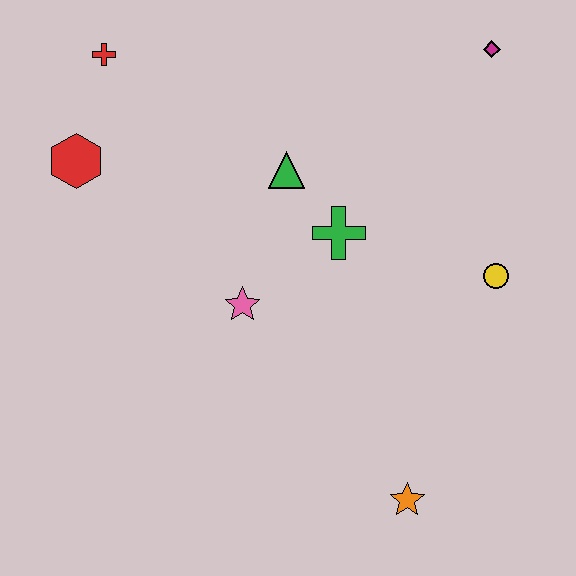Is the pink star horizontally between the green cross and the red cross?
Yes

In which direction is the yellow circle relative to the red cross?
The yellow circle is to the right of the red cross.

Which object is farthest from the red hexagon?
The orange star is farthest from the red hexagon.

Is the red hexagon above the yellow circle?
Yes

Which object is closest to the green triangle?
The green cross is closest to the green triangle.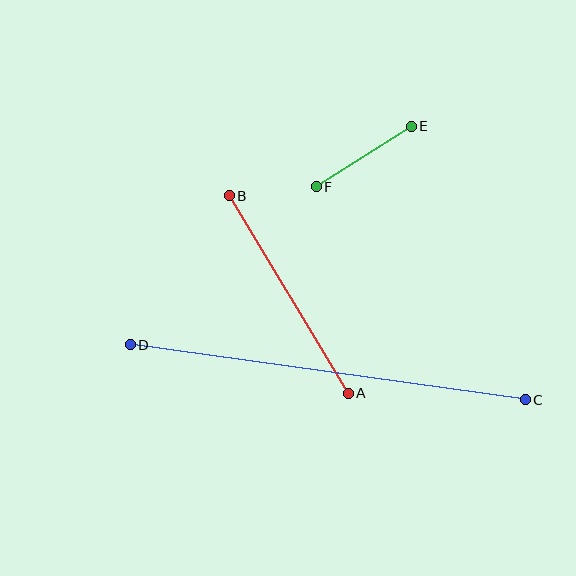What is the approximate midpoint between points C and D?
The midpoint is at approximately (328, 372) pixels.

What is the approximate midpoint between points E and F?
The midpoint is at approximately (364, 156) pixels.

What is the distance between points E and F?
The distance is approximately 113 pixels.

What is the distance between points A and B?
The distance is approximately 230 pixels.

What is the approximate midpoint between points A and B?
The midpoint is at approximately (289, 295) pixels.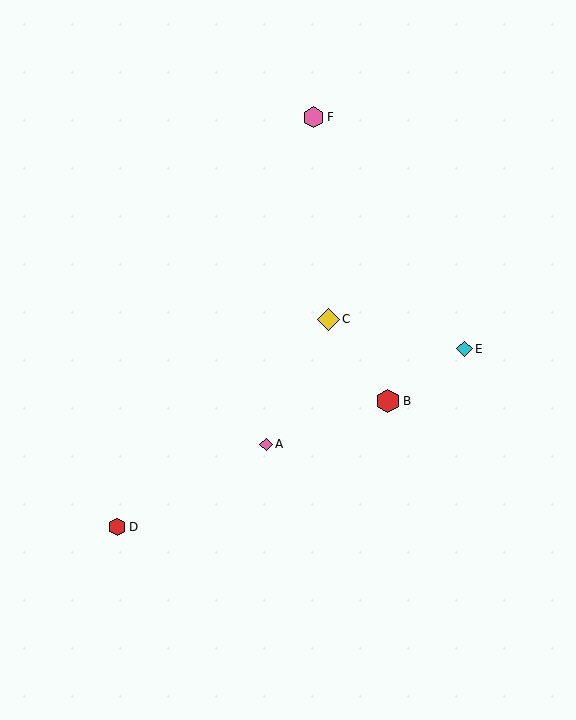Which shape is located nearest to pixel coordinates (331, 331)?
The yellow diamond (labeled C) at (328, 319) is nearest to that location.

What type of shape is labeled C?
Shape C is a yellow diamond.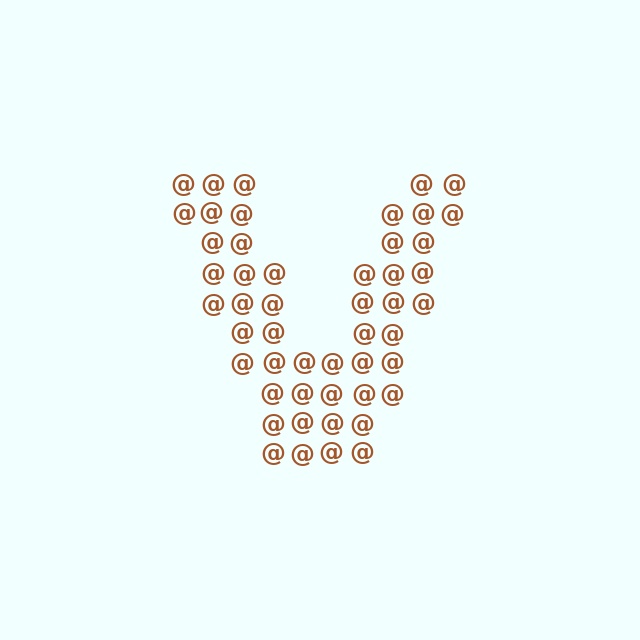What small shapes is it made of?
It is made of small at signs.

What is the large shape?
The large shape is the letter V.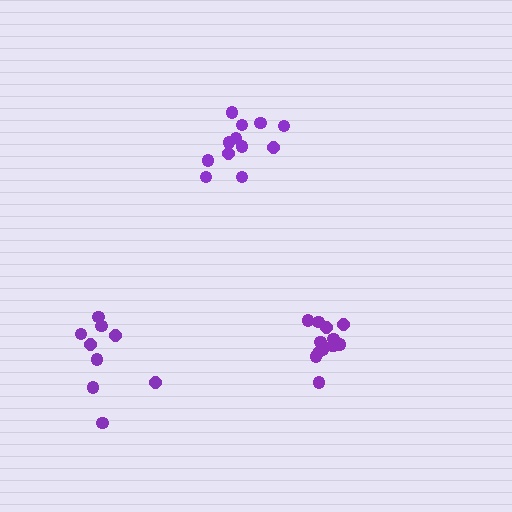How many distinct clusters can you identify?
There are 3 distinct clusters.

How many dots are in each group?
Group 1: 13 dots, Group 2: 13 dots, Group 3: 9 dots (35 total).